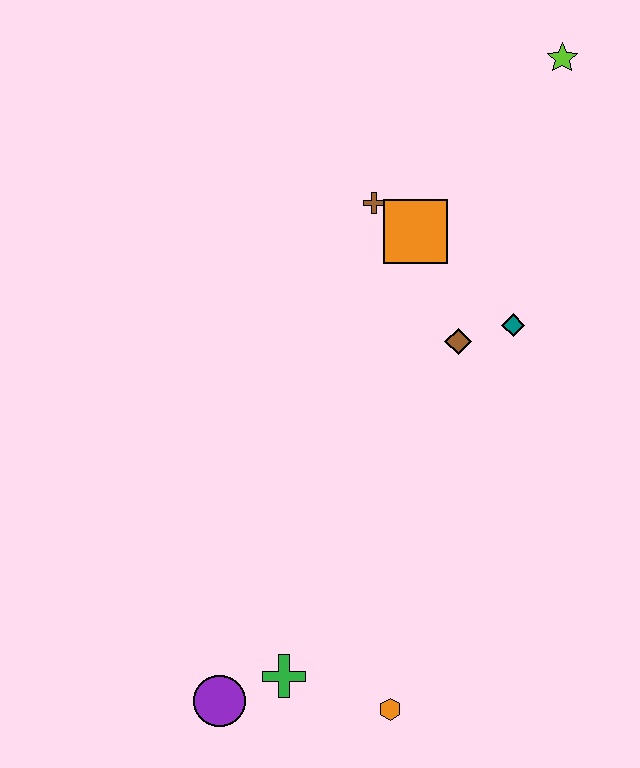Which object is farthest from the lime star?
The purple circle is farthest from the lime star.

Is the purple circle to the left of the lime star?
Yes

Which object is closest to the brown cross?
The orange square is closest to the brown cross.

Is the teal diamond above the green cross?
Yes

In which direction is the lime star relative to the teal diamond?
The lime star is above the teal diamond.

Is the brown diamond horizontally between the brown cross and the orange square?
No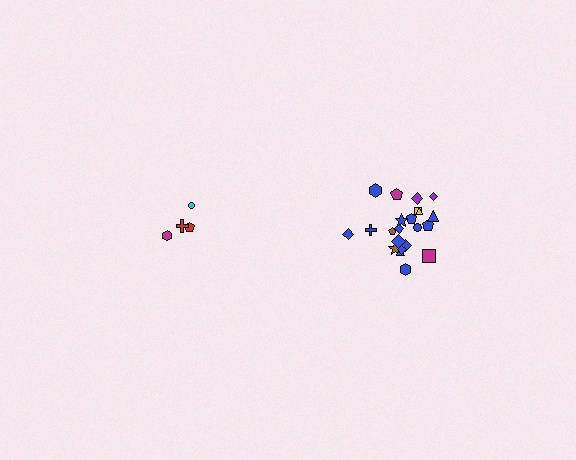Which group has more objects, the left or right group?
The right group.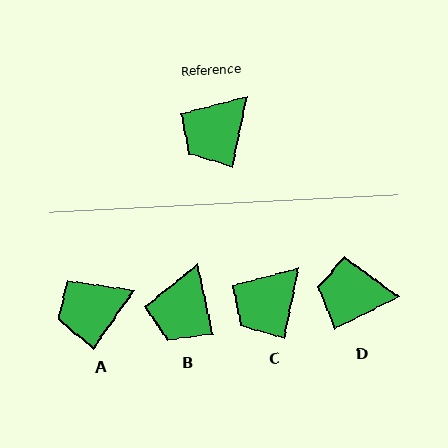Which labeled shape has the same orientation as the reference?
C.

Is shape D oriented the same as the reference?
No, it is off by about 51 degrees.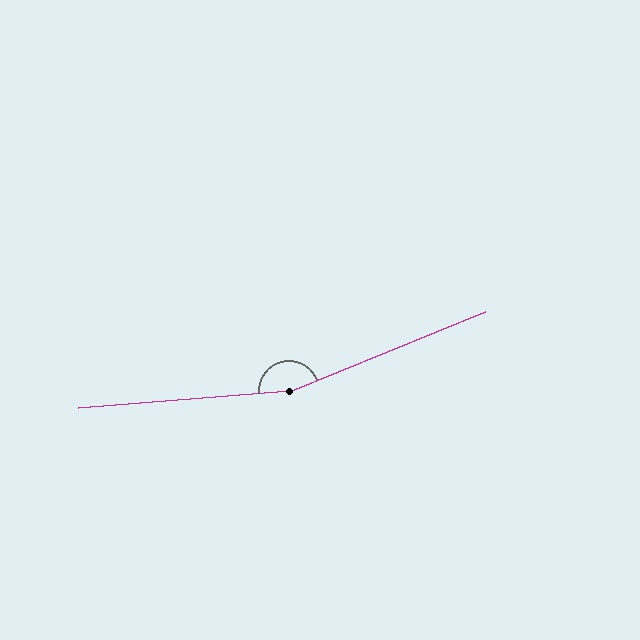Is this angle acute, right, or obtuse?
It is obtuse.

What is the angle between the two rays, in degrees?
Approximately 162 degrees.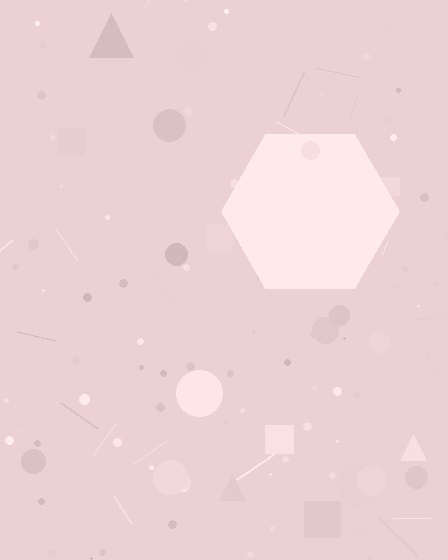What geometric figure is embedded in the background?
A hexagon is embedded in the background.